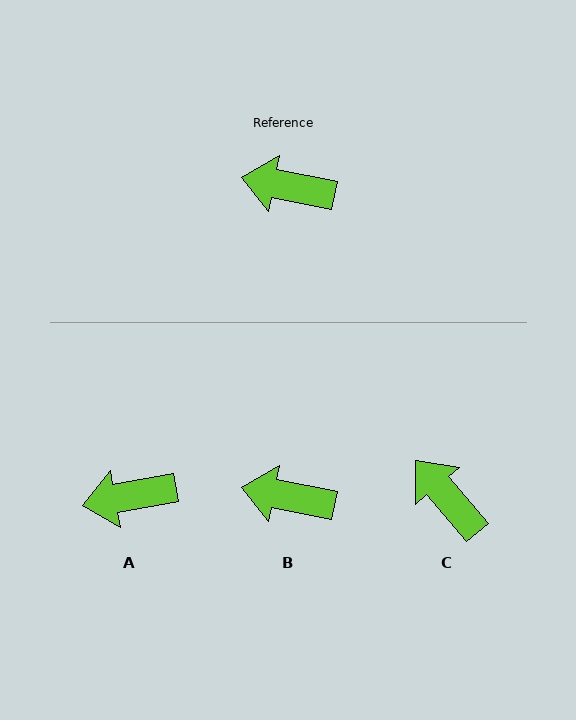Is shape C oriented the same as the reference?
No, it is off by about 38 degrees.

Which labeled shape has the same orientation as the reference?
B.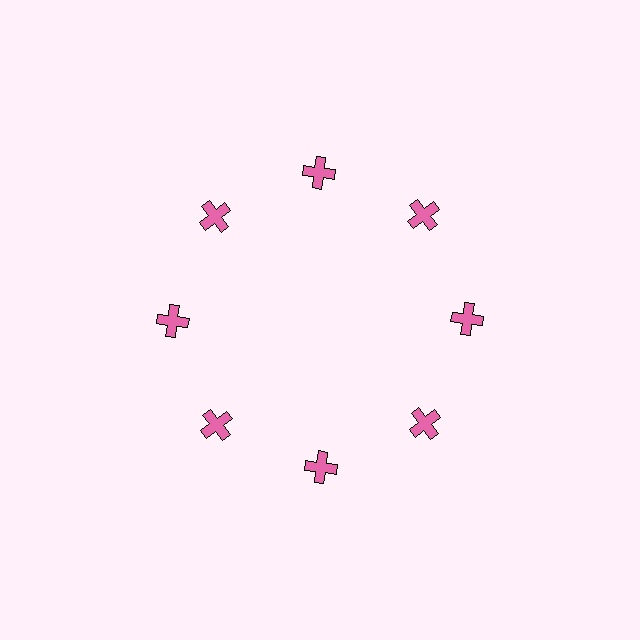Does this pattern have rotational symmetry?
Yes, this pattern has 8-fold rotational symmetry. It looks the same after rotating 45 degrees around the center.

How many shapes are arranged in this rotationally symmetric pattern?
There are 8 shapes, arranged in 8 groups of 1.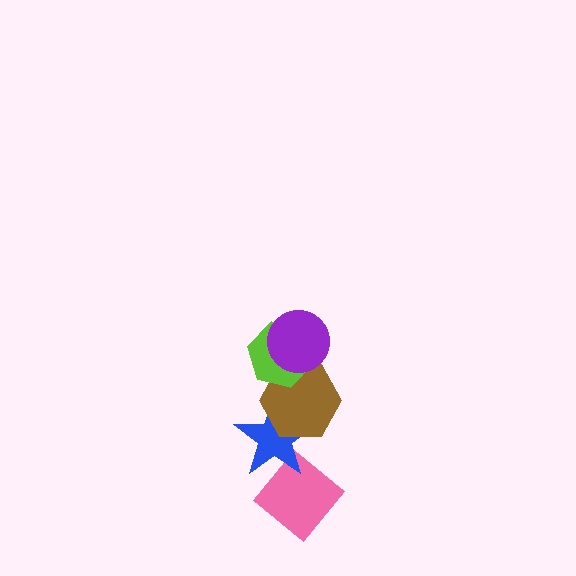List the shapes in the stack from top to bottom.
From top to bottom: the purple circle, the lime hexagon, the brown hexagon, the blue star, the pink diamond.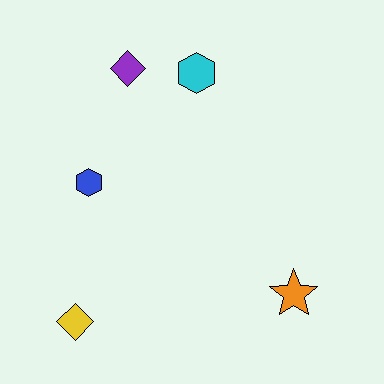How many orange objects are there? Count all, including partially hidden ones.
There is 1 orange object.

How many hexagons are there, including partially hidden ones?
There are 2 hexagons.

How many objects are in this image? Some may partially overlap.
There are 5 objects.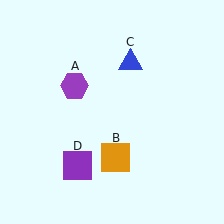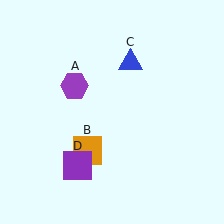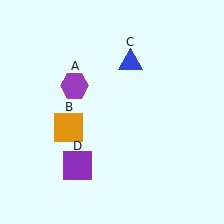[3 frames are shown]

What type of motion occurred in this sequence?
The orange square (object B) rotated clockwise around the center of the scene.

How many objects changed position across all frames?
1 object changed position: orange square (object B).